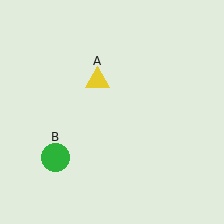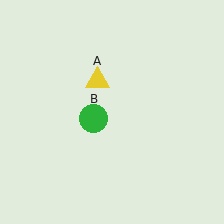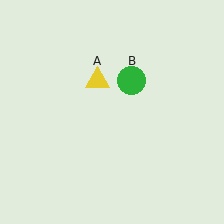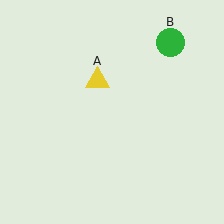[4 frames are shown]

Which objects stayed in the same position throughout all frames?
Yellow triangle (object A) remained stationary.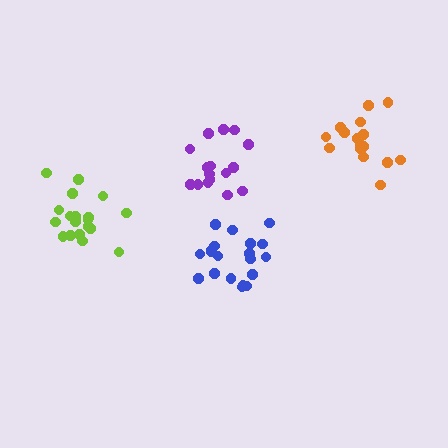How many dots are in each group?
Group 1: 20 dots, Group 2: 16 dots, Group 3: 19 dots, Group 4: 17 dots (72 total).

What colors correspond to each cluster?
The clusters are colored: blue, purple, lime, orange.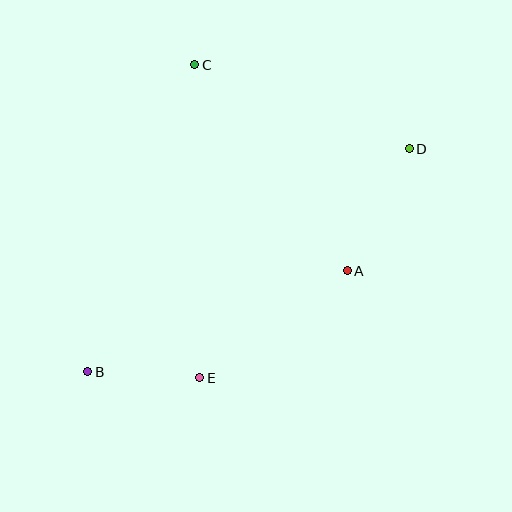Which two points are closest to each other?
Points B and E are closest to each other.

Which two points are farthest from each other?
Points B and D are farthest from each other.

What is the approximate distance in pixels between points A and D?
The distance between A and D is approximately 137 pixels.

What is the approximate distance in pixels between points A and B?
The distance between A and B is approximately 278 pixels.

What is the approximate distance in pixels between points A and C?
The distance between A and C is approximately 256 pixels.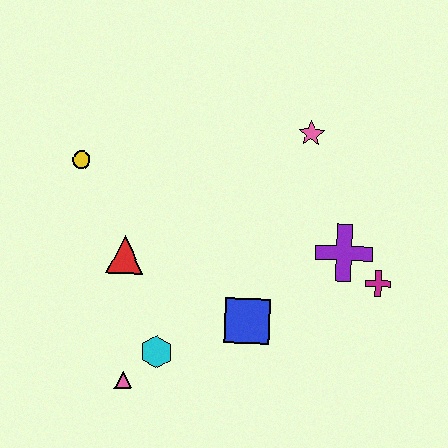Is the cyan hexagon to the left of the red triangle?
No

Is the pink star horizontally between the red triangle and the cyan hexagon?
No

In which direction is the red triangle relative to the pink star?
The red triangle is to the left of the pink star.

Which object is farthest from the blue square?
The yellow circle is farthest from the blue square.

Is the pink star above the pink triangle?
Yes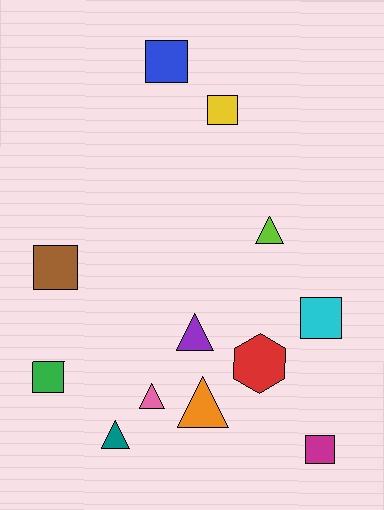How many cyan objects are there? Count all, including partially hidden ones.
There is 1 cyan object.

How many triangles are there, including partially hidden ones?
There are 5 triangles.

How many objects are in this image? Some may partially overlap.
There are 12 objects.